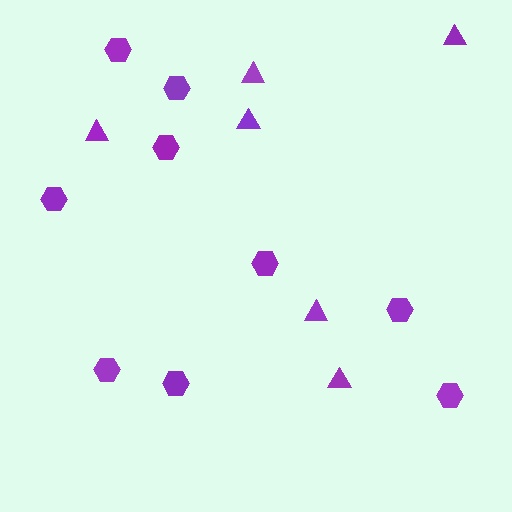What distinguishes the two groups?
There are 2 groups: one group of hexagons (9) and one group of triangles (6).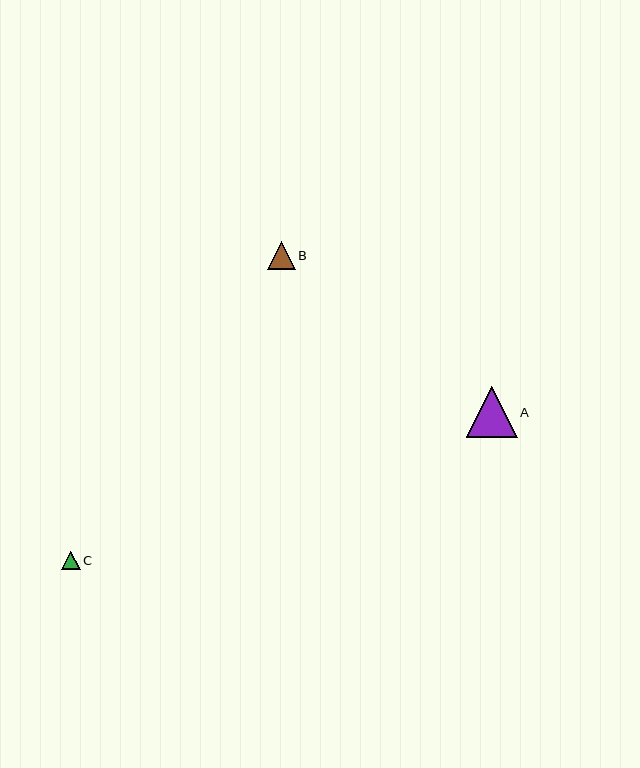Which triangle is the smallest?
Triangle C is the smallest with a size of approximately 19 pixels.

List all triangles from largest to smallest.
From largest to smallest: A, B, C.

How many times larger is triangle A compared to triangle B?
Triangle A is approximately 1.8 times the size of triangle B.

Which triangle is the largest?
Triangle A is the largest with a size of approximately 51 pixels.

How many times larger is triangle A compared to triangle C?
Triangle A is approximately 2.7 times the size of triangle C.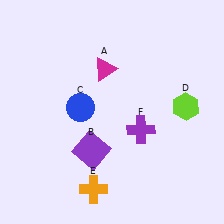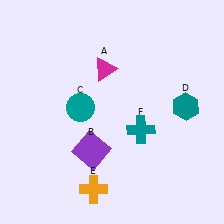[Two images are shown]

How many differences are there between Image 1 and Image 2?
There are 3 differences between the two images.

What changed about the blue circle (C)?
In Image 1, C is blue. In Image 2, it changed to teal.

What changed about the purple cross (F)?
In Image 1, F is purple. In Image 2, it changed to teal.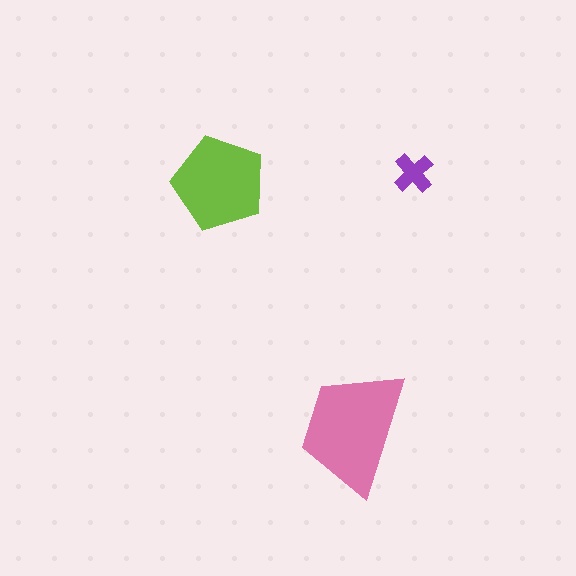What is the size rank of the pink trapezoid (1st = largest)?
1st.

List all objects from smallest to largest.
The purple cross, the lime pentagon, the pink trapezoid.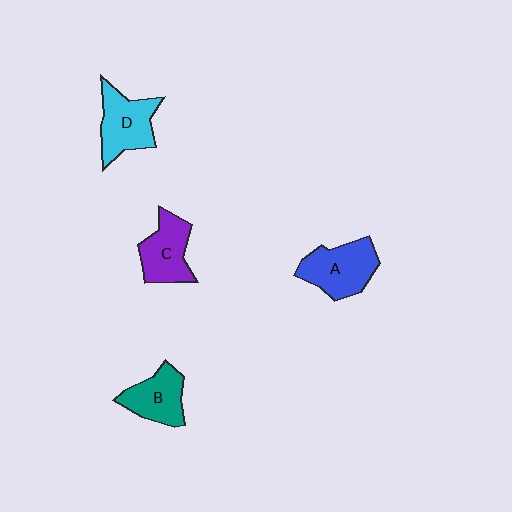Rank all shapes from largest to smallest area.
From largest to smallest: A (blue), D (cyan), C (purple), B (teal).